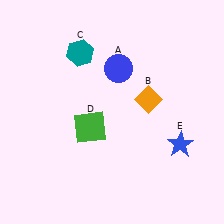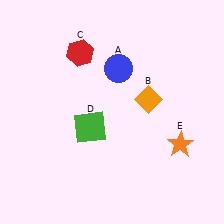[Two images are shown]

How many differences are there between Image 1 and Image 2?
There are 2 differences between the two images.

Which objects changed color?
C changed from teal to red. E changed from blue to orange.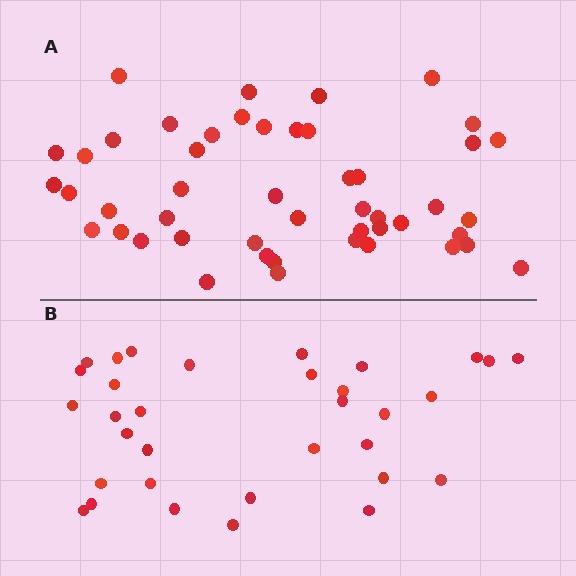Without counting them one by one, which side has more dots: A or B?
Region A (the top region) has more dots.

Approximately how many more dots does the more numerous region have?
Region A has approximately 15 more dots than region B.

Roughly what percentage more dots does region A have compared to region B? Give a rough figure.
About 45% more.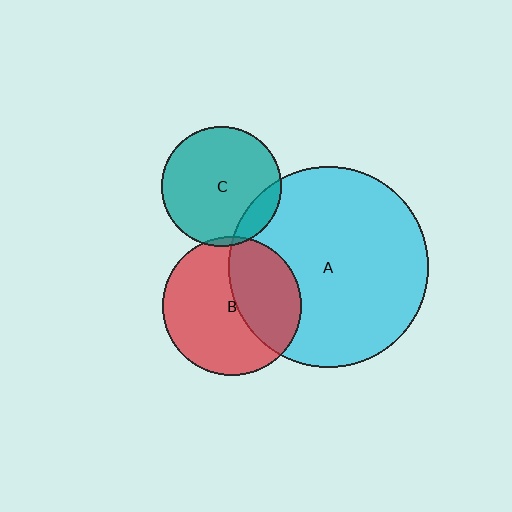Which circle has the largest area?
Circle A (cyan).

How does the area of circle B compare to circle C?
Approximately 1.3 times.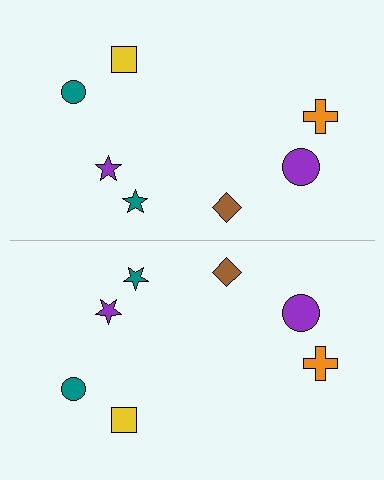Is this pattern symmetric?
Yes, this pattern has bilateral (reflection) symmetry.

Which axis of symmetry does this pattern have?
The pattern has a horizontal axis of symmetry running through the center of the image.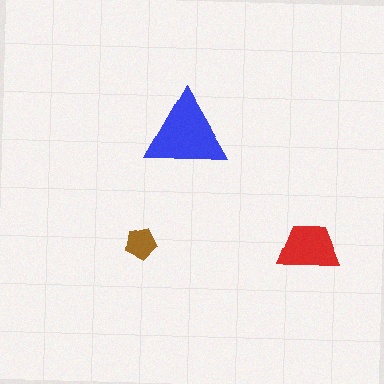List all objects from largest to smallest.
The blue triangle, the red trapezoid, the brown pentagon.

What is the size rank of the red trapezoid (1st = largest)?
2nd.